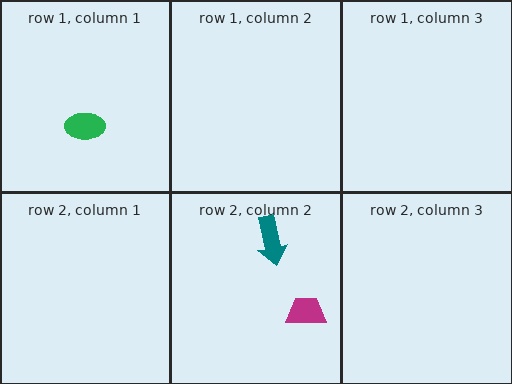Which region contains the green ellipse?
The row 1, column 1 region.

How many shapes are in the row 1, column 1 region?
1.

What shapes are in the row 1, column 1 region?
The green ellipse.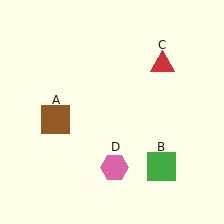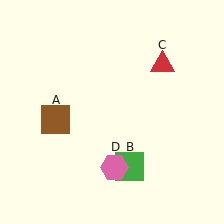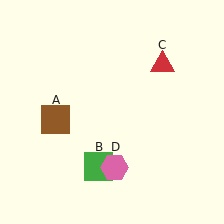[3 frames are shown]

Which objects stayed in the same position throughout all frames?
Brown square (object A) and red triangle (object C) and pink hexagon (object D) remained stationary.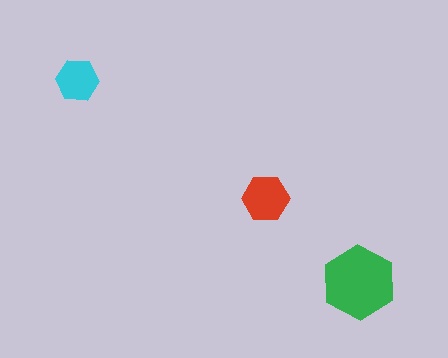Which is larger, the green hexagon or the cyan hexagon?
The green one.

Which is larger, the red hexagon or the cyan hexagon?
The red one.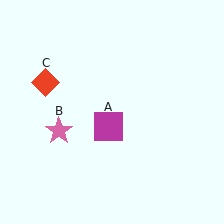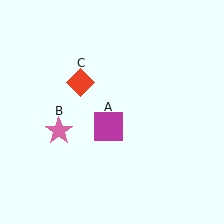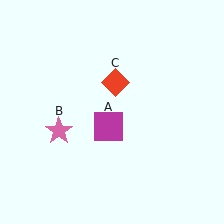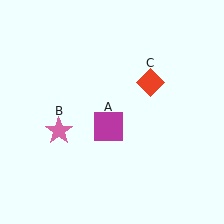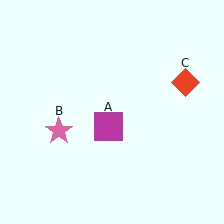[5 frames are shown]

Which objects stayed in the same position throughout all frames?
Magenta square (object A) and pink star (object B) remained stationary.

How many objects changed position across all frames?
1 object changed position: red diamond (object C).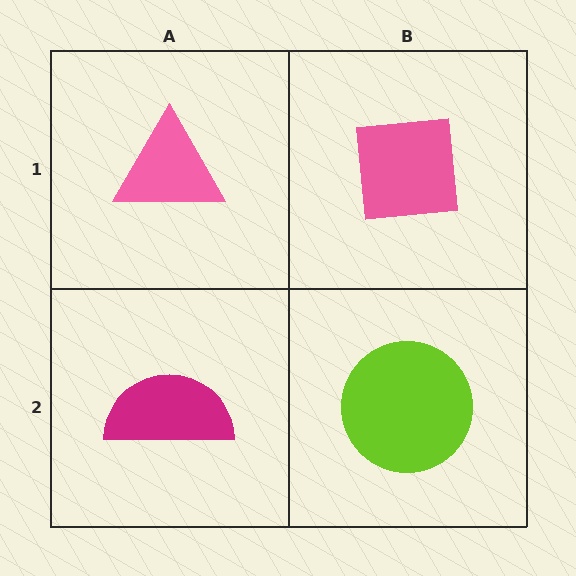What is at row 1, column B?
A pink square.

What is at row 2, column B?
A lime circle.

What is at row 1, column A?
A pink triangle.